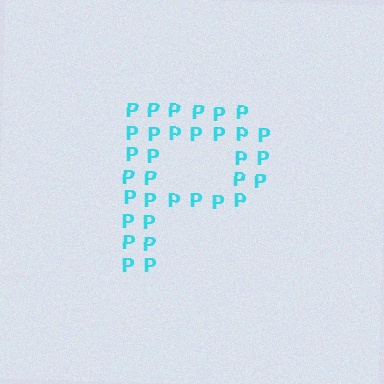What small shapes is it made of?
It is made of small letter P's.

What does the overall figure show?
The overall figure shows the letter P.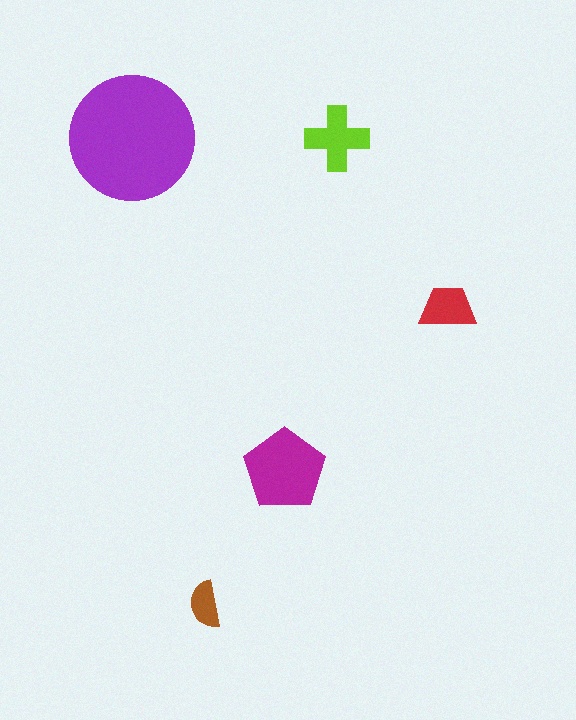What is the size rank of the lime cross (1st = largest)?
3rd.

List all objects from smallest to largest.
The brown semicircle, the red trapezoid, the lime cross, the magenta pentagon, the purple circle.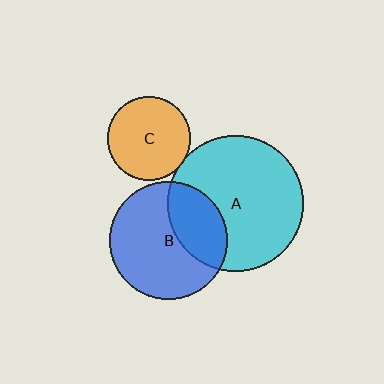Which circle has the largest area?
Circle A (cyan).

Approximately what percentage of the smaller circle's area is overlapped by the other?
Approximately 5%.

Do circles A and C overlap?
Yes.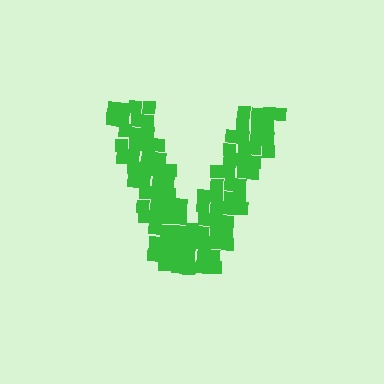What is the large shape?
The large shape is the letter V.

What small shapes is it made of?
It is made of small squares.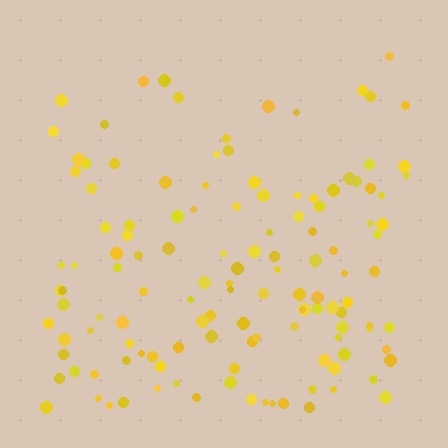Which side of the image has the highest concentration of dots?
The bottom.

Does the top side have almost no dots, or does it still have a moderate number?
Still a moderate number, just noticeably fewer than the bottom.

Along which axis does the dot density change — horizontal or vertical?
Vertical.